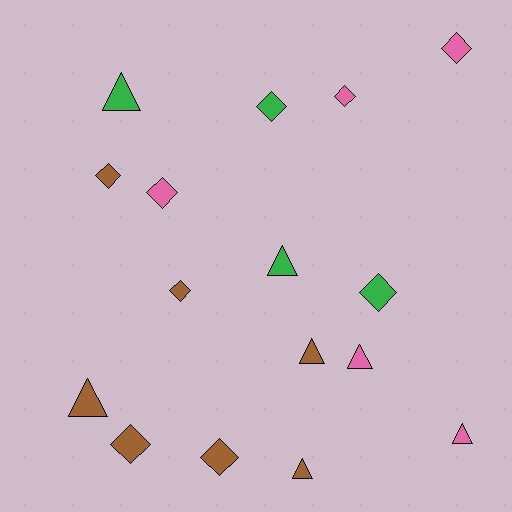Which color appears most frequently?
Brown, with 7 objects.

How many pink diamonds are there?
There are 3 pink diamonds.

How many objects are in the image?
There are 16 objects.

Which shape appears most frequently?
Diamond, with 9 objects.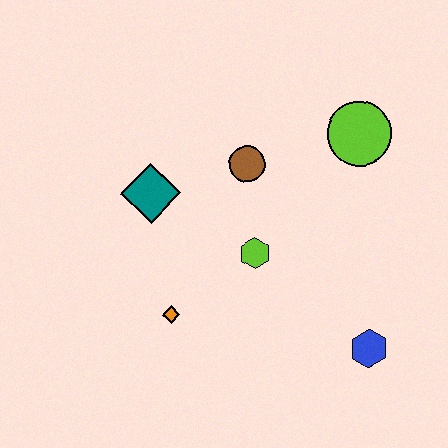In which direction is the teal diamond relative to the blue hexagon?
The teal diamond is to the left of the blue hexagon.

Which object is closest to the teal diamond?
The brown circle is closest to the teal diamond.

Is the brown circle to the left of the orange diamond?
No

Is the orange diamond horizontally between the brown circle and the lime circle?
No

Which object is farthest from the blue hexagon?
The teal diamond is farthest from the blue hexagon.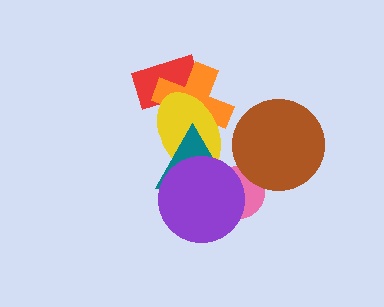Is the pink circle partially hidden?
Yes, it is partially covered by another shape.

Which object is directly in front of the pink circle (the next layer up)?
The teal triangle is directly in front of the pink circle.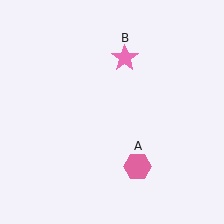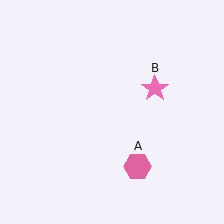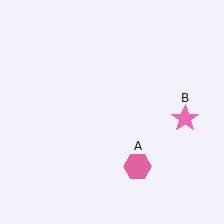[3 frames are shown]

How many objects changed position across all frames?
1 object changed position: pink star (object B).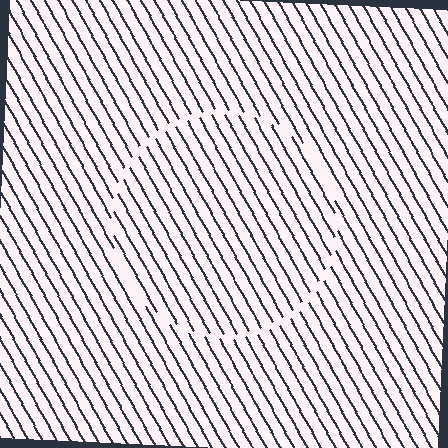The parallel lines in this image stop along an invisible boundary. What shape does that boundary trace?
An illusory circle. The interior of the shape contains the same grating, shifted by half a period — the contour is defined by the phase discontinuity where line-ends from the inner and outer gratings abut.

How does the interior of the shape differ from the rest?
The interior of the shape contains the same grating, shifted by half a period — the contour is defined by the phase discontinuity where line-ends from the inner and outer gratings abut.